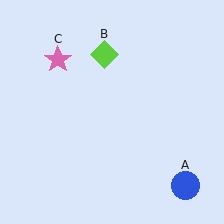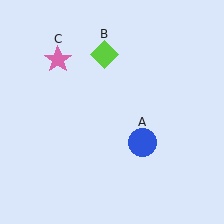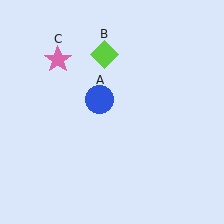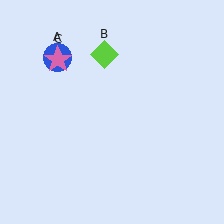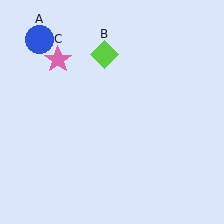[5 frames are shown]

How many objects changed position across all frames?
1 object changed position: blue circle (object A).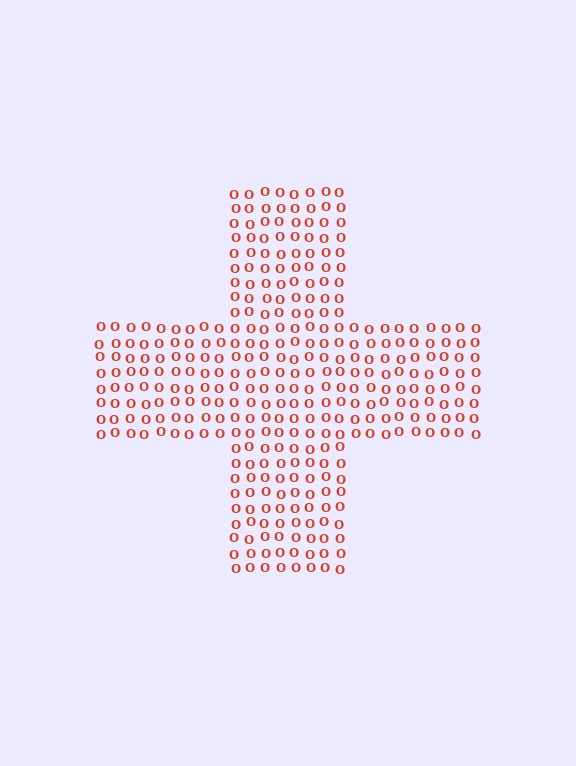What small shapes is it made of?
It is made of small letter O's.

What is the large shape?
The large shape is a cross.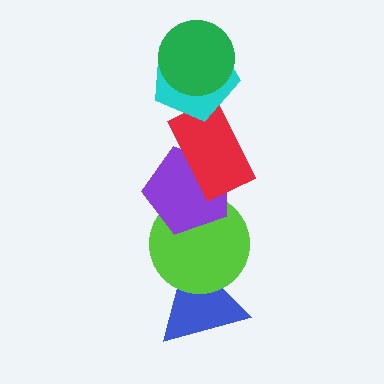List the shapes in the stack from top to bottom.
From top to bottom: the green circle, the cyan pentagon, the red rectangle, the purple pentagon, the lime circle, the blue triangle.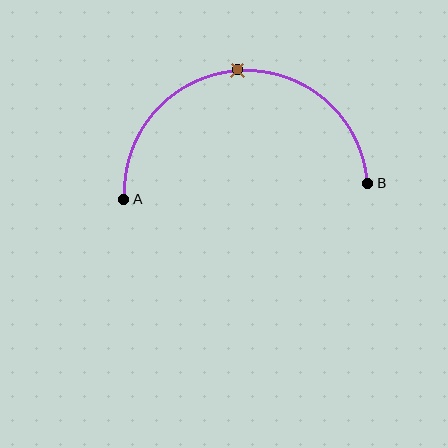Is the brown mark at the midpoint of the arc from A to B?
Yes. The brown mark lies on the arc at equal arc-length from both A and B — it is the arc midpoint.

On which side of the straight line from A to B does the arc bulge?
The arc bulges above the straight line connecting A and B.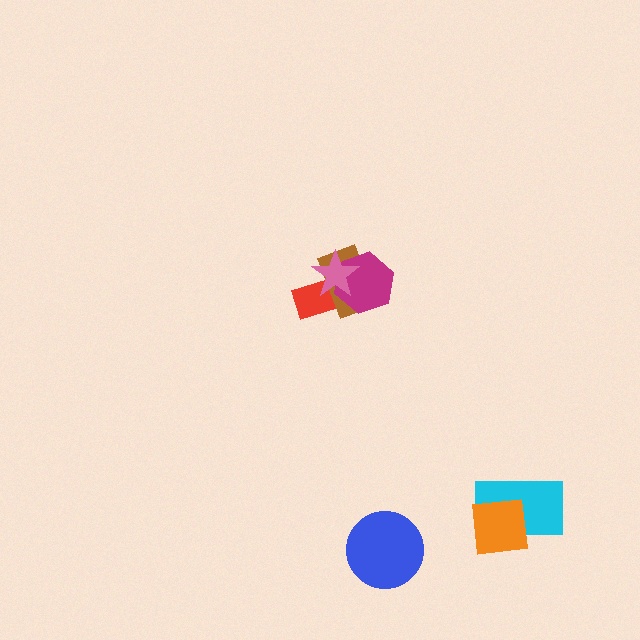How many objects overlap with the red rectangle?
3 objects overlap with the red rectangle.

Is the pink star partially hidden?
No, no other shape covers it.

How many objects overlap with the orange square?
1 object overlaps with the orange square.